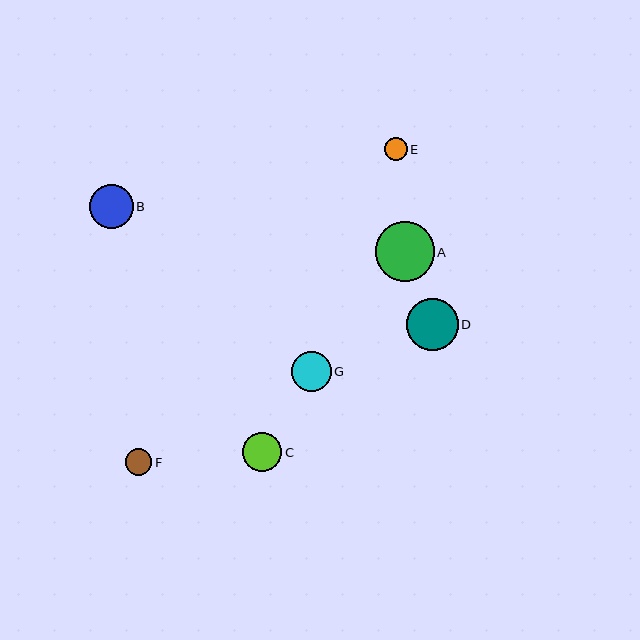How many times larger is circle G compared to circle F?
Circle G is approximately 1.5 times the size of circle F.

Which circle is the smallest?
Circle E is the smallest with a size of approximately 23 pixels.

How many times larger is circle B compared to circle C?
Circle B is approximately 1.1 times the size of circle C.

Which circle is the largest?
Circle A is the largest with a size of approximately 59 pixels.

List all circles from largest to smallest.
From largest to smallest: A, D, B, G, C, F, E.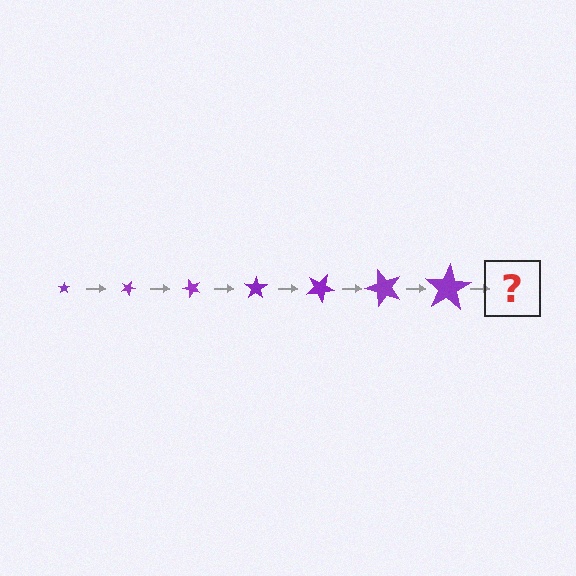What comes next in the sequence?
The next element should be a star, larger than the previous one and rotated 175 degrees from the start.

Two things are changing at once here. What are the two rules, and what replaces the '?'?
The two rules are that the star grows larger each step and it rotates 25 degrees each step. The '?' should be a star, larger than the previous one and rotated 175 degrees from the start.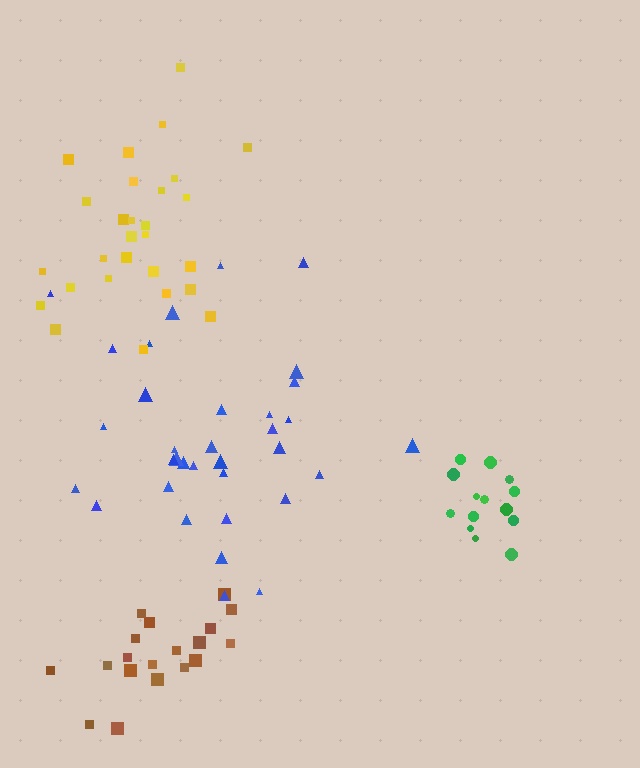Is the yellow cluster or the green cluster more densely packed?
Green.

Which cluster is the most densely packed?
Green.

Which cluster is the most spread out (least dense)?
Blue.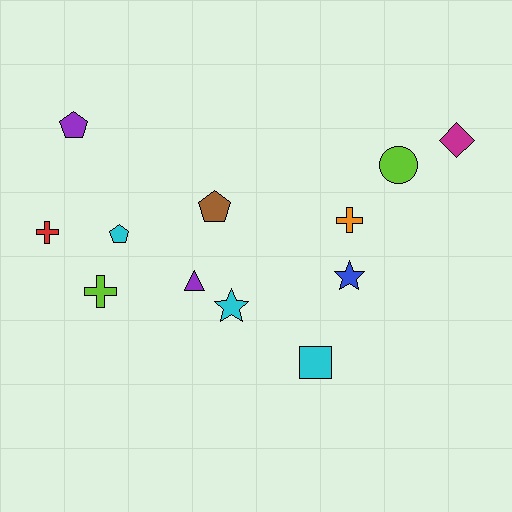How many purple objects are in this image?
There are 2 purple objects.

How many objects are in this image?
There are 12 objects.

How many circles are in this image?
There is 1 circle.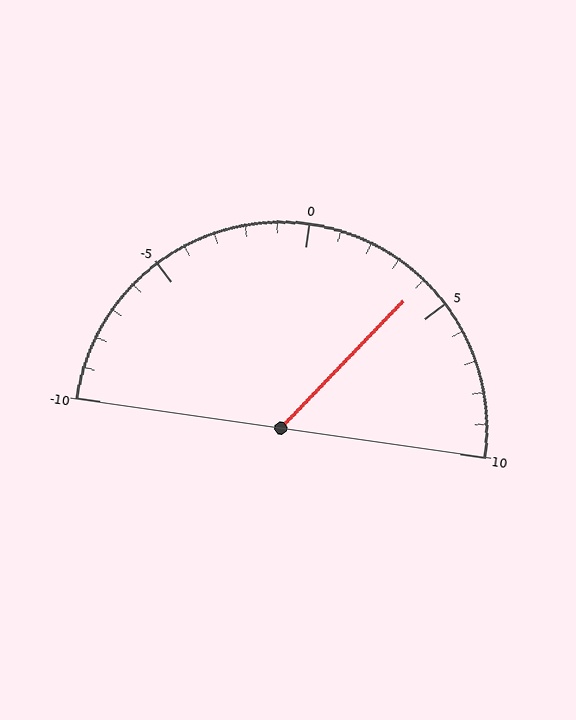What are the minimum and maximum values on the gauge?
The gauge ranges from -10 to 10.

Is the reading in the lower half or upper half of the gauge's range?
The reading is in the upper half of the range (-10 to 10).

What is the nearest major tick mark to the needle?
The nearest major tick mark is 5.